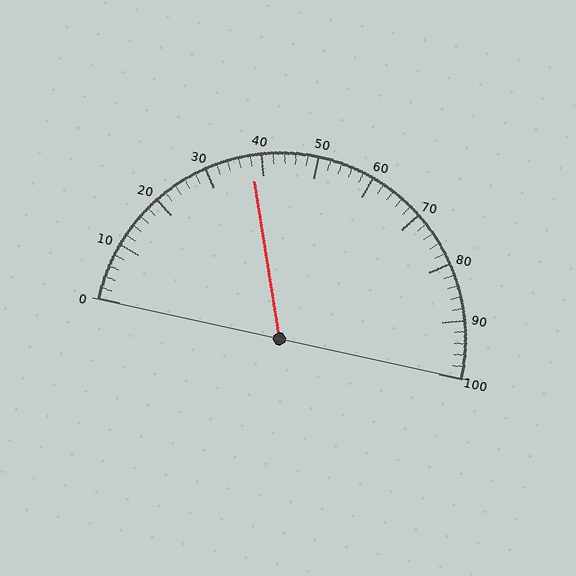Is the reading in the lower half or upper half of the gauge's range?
The reading is in the lower half of the range (0 to 100).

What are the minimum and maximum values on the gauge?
The gauge ranges from 0 to 100.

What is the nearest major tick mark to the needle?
The nearest major tick mark is 40.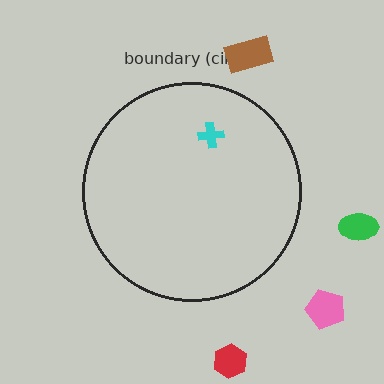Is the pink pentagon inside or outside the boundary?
Outside.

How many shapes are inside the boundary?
1 inside, 4 outside.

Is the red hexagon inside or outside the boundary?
Outside.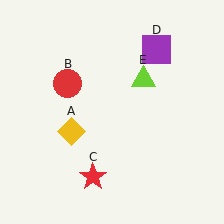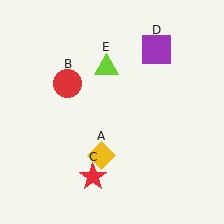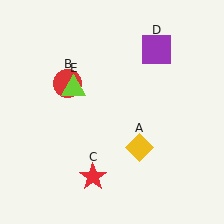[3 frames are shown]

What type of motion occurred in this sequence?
The yellow diamond (object A), lime triangle (object E) rotated counterclockwise around the center of the scene.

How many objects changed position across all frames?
2 objects changed position: yellow diamond (object A), lime triangle (object E).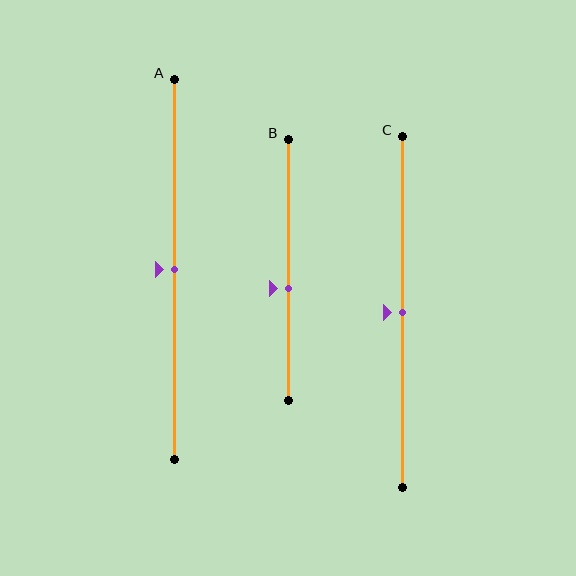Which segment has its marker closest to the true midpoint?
Segment A has its marker closest to the true midpoint.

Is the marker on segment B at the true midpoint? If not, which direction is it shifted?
No, the marker on segment B is shifted downward by about 7% of the segment length.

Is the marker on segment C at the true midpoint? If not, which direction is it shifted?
Yes, the marker on segment C is at the true midpoint.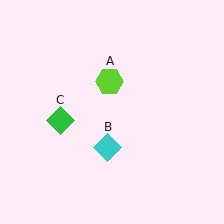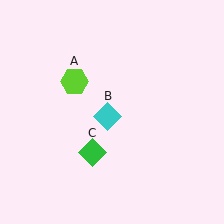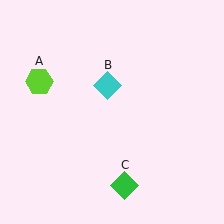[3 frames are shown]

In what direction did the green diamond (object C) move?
The green diamond (object C) moved down and to the right.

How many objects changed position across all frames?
3 objects changed position: lime hexagon (object A), cyan diamond (object B), green diamond (object C).